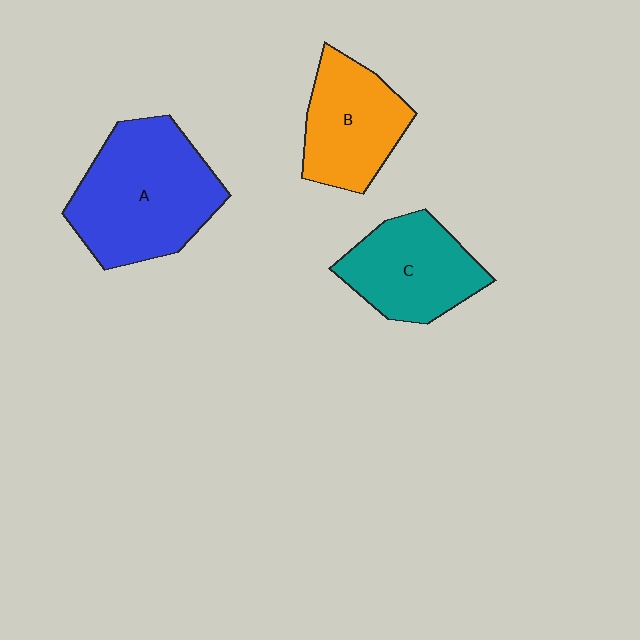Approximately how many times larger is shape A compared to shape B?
Approximately 1.5 times.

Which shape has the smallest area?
Shape B (orange).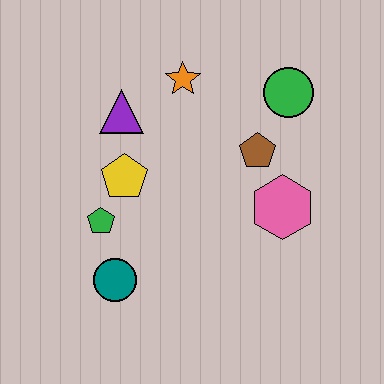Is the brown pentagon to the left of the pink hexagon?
Yes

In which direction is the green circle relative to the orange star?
The green circle is to the right of the orange star.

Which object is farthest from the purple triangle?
The pink hexagon is farthest from the purple triangle.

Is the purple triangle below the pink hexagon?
No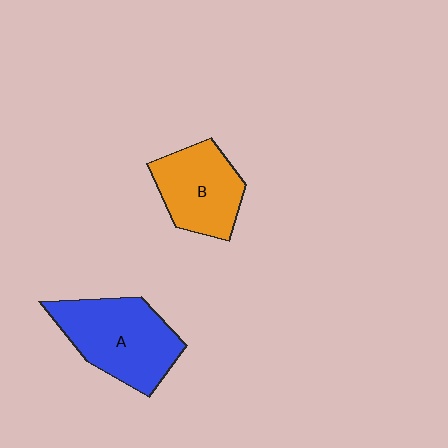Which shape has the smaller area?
Shape B (orange).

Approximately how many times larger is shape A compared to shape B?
Approximately 1.3 times.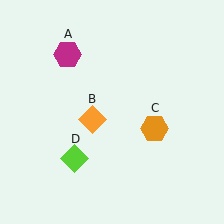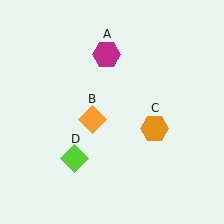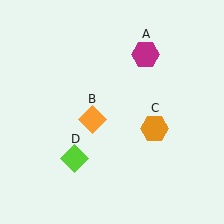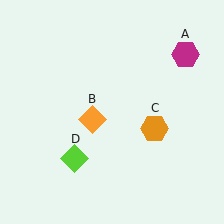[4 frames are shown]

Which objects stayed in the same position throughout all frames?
Orange diamond (object B) and orange hexagon (object C) and lime diamond (object D) remained stationary.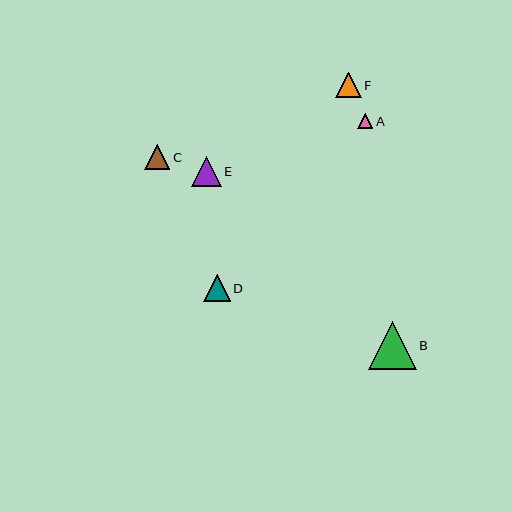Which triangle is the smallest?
Triangle A is the smallest with a size of approximately 15 pixels.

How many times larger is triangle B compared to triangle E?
Triangle B is approximately 1.6 times the size of triangle E.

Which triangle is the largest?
Triangle B is the largest with a size of approximately 48 pixels.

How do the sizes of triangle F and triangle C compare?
Triangle F and triangle C are approximately the same size.